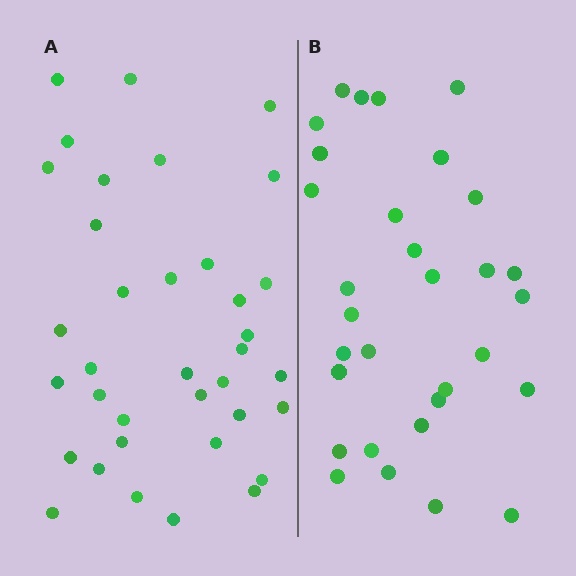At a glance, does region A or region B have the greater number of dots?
Region A (the left region) has more dots.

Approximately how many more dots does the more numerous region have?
Region A has about 5 more dots than region B.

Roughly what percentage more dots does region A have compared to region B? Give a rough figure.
About 15% more.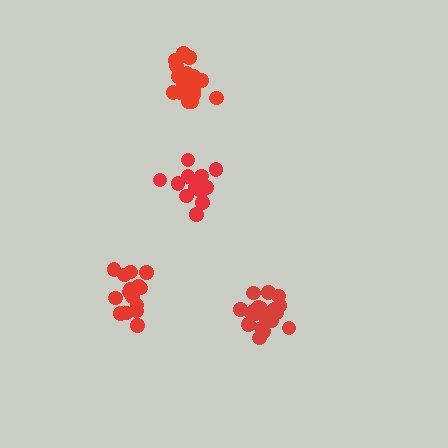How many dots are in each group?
Group 1: 20 dots, Group 2: 15 dots, Group 3: 16 dots, Group 4: 20 dots (71 total).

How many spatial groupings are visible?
There are 4 spatial groupings.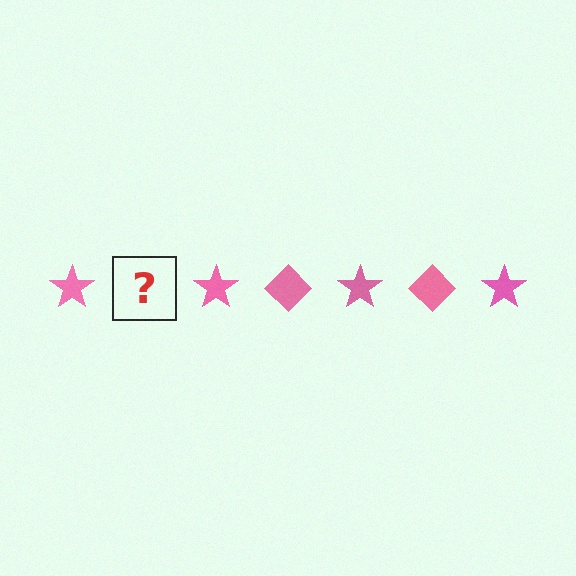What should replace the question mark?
The question mark should be replaced with a pink diamond.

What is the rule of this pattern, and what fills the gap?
The rule is that the pattern cycles through star, diamond shapes in pink. The gap should be filled with a pink diamond.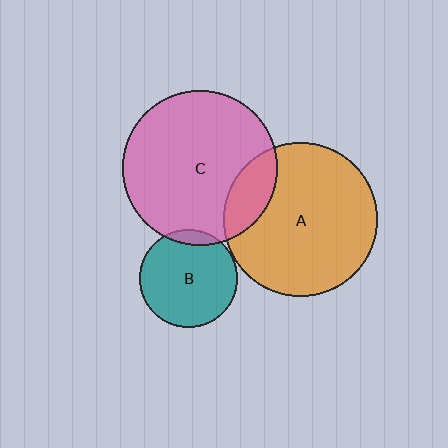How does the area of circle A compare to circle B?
Approximately 2.5 times.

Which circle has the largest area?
Circle C (pink).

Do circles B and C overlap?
Yes.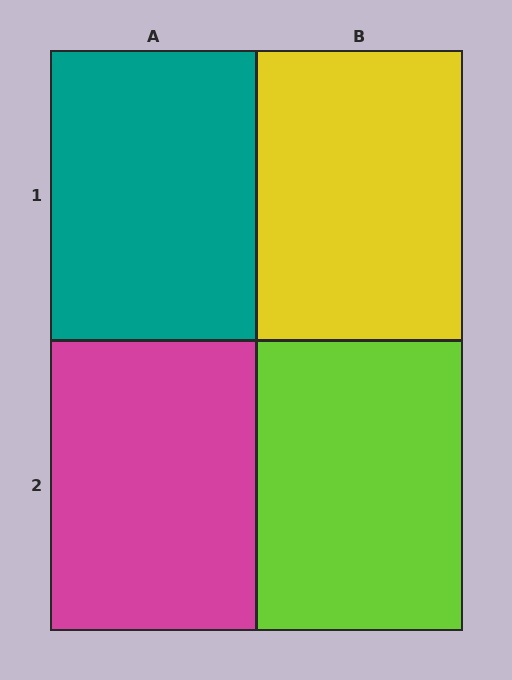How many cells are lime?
1 cell is lime.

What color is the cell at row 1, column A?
Teal.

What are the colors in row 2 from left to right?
Magenta, lime.